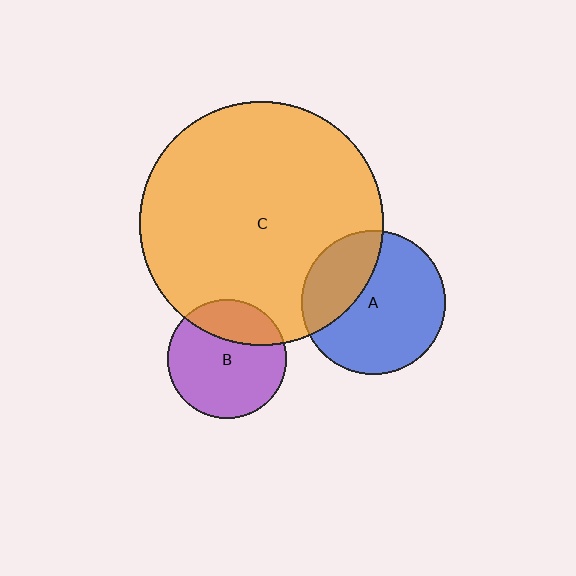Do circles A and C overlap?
Yes.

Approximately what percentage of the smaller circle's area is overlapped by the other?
Approximately 30%.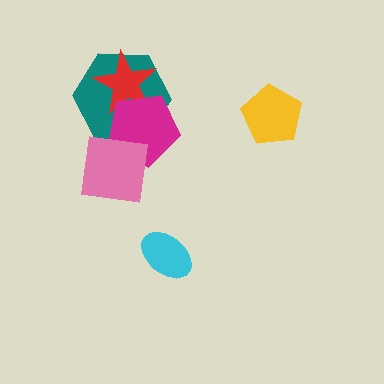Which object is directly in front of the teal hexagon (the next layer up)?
The red star is directly in front of the teal hexagon.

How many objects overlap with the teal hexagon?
3 objects overlap with the teal hexagon.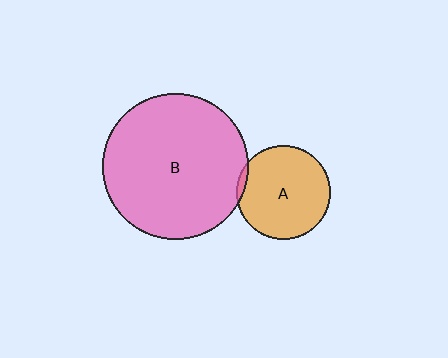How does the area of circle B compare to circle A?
Approximately 2.4 times.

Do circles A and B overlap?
Yes.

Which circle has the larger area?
Circle B (pink).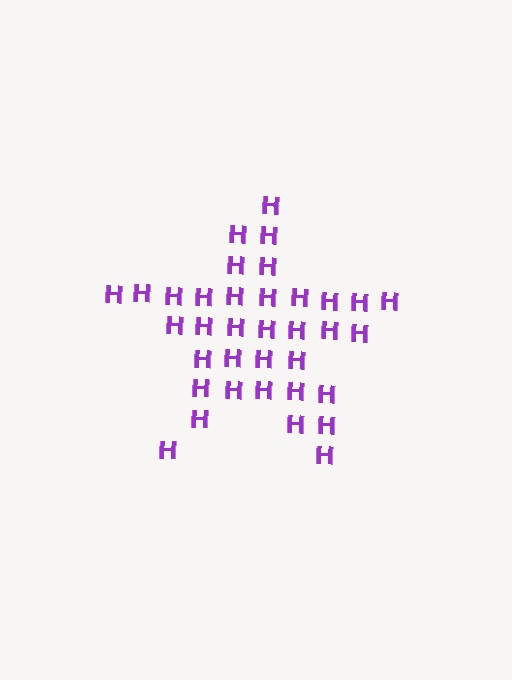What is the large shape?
The large shape is a star.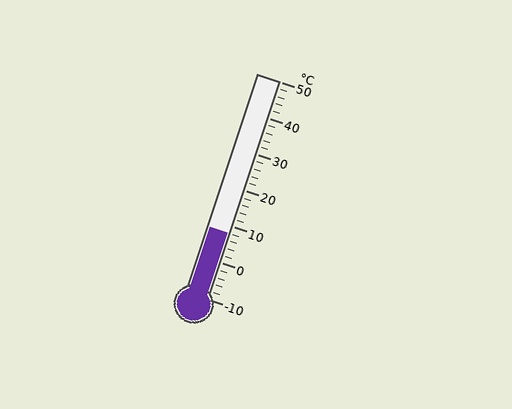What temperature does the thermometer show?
The thermometer shows approximately 8°C.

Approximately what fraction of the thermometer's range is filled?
The thermometer is filled to approximately 30% of its range.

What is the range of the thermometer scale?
The thermometer scale ranges from -10°C to 50°C.